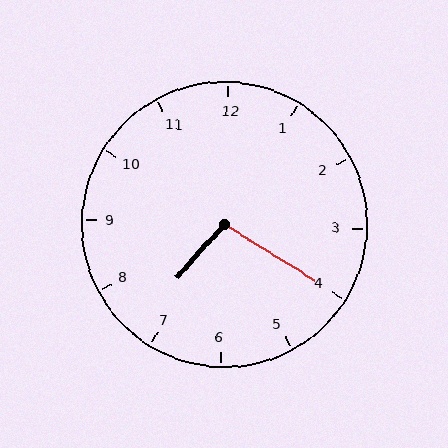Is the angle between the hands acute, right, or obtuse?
It is obtuse.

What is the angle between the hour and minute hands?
Approximately 100 degrees.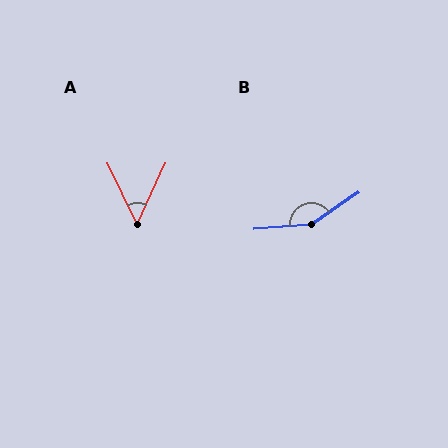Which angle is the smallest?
A, at approximately 50 degrees.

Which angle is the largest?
B, at approximately 150 degrees.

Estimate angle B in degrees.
Approximately 150 degrees.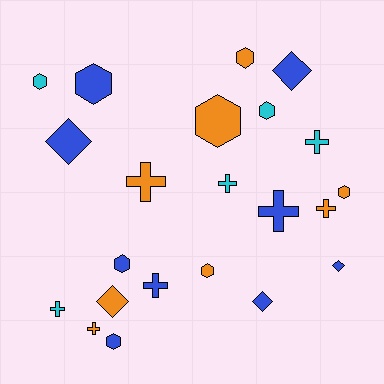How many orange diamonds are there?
There is 1 orange diamond.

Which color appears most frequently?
Blue, with 9 objects.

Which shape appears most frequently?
Hexagon, with 9 objects.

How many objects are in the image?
There are 22 objects.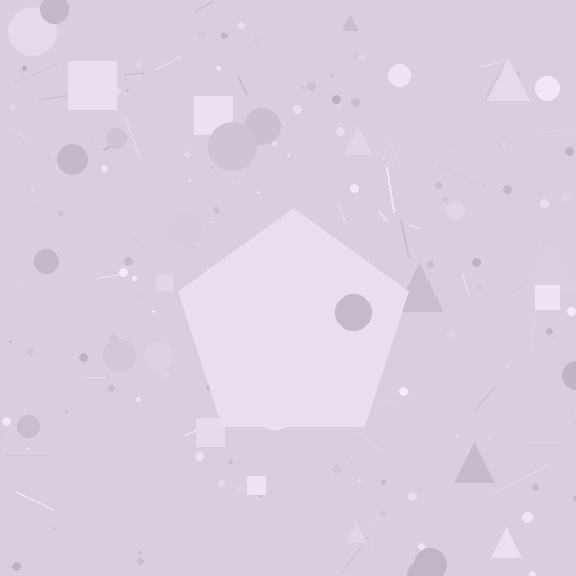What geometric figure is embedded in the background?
A pentagon is embedded in the background.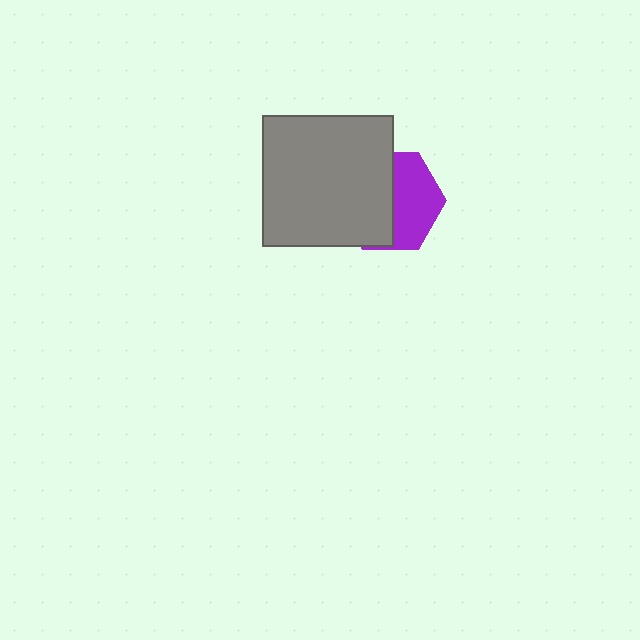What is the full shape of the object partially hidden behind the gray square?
The partially hidden object is a purple hexagon.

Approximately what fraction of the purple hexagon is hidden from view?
Roughly 53% of the purple hexagon is hidden behind the gray square.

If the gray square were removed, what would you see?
You would see the complete purple hexagon.